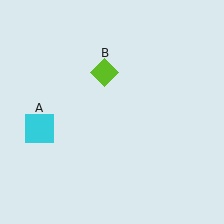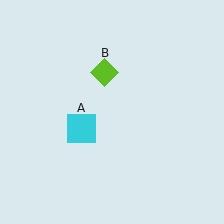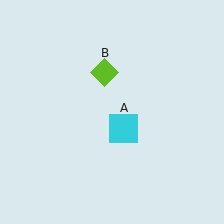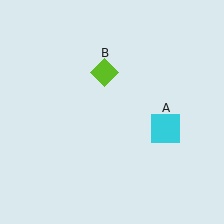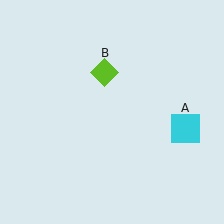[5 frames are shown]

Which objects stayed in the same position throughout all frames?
Lime diamond (object B) remained stationary.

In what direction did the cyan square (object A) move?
The cyan square (object A) moved right.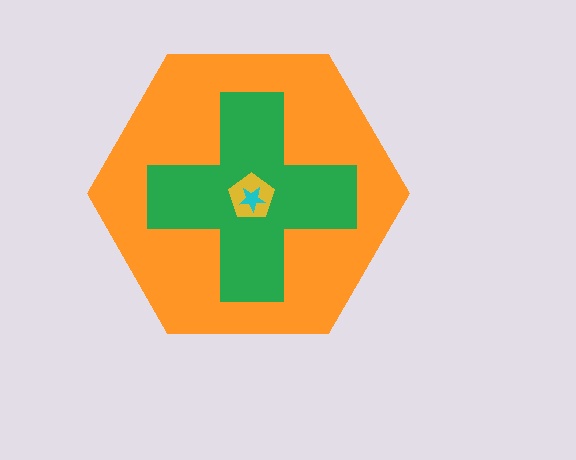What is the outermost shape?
The orange hexagon.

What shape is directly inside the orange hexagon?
The green cross.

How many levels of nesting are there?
4.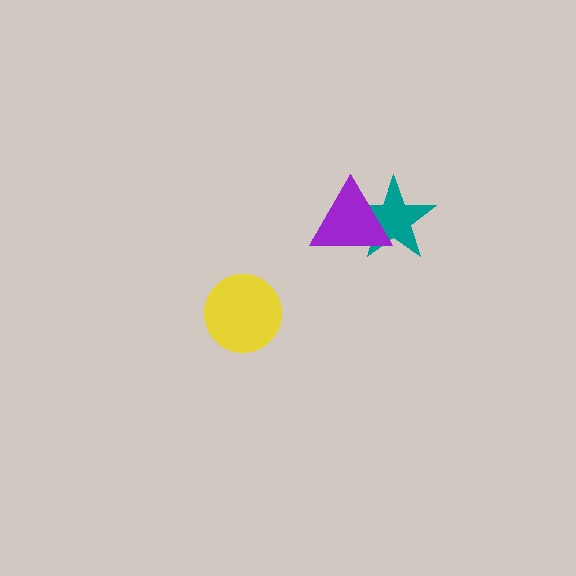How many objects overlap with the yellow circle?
0 objects overlap with the yellow circle.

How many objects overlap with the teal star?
1 object overlaps with the teal star.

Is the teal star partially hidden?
Yes, it is partially covered by another shape.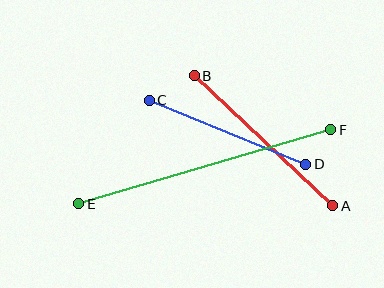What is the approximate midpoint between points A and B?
The midpoint is at approximately (263, 141) pixels.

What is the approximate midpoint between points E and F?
The midpoint is at approximately (205, 167) pixels.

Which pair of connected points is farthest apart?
Points E and F are farthest apart.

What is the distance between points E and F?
The distance is approximately 262 pixels.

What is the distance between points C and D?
The distance is approximately 169 pixels.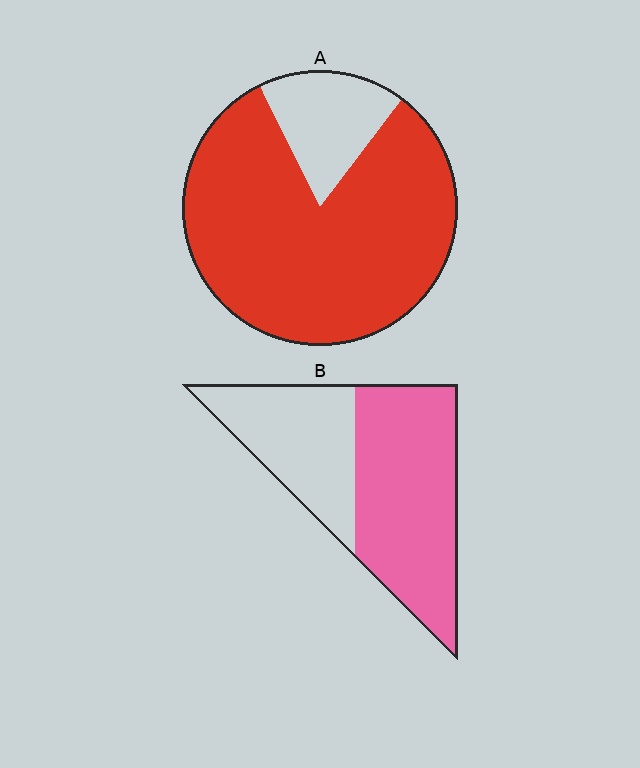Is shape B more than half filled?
Yes.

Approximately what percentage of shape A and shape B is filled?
A is approximately 85% and B is approximately 60%.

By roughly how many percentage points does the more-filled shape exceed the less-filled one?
By roughly 20 percentage points (A over B).